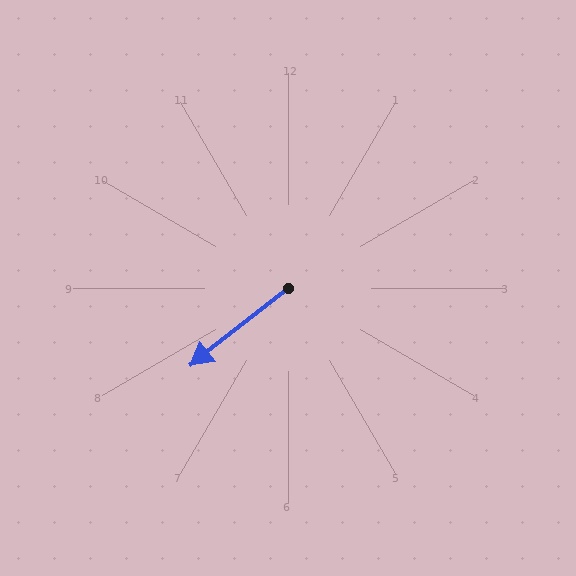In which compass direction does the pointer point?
Southwest.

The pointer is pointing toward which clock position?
Roughly 8 o'clock.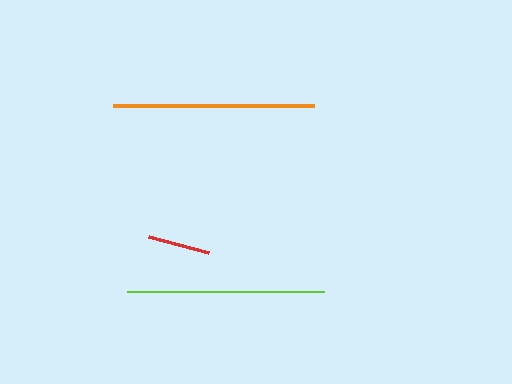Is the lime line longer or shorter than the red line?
The lime line is longer than the red line.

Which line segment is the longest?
The orange line is the longest at approximately 201 pixels.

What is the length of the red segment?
The red segment is approximately 62 pixels long.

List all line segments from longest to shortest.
From longest to shortest: orange, lime, red.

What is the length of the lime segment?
The lime segment is approximately 196 pixels long.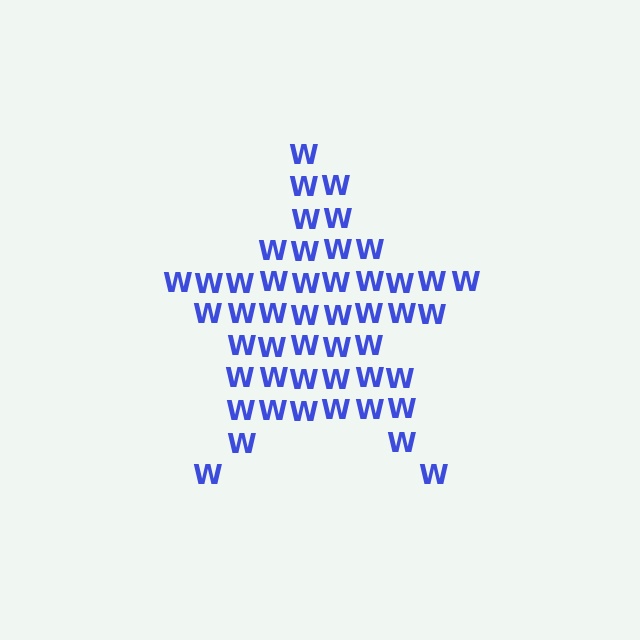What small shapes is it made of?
It is made of small letter W's.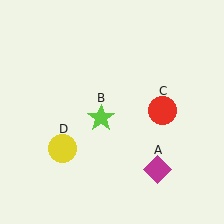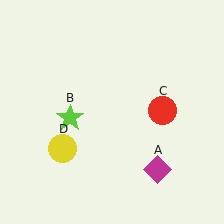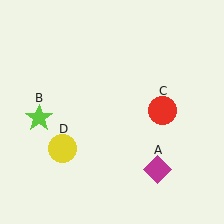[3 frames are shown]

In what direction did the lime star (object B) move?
The lime star (object B) moved left.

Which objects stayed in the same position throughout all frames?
Magenta diamond (object A) and red circle (object C) and yellow circle (object D) remained stationary.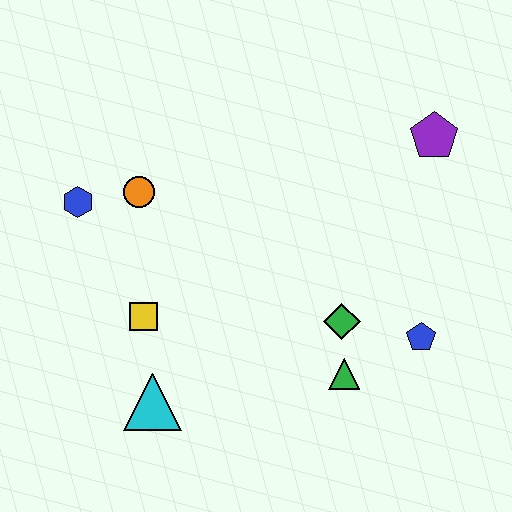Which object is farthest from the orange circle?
The blue pentagon is farthest from the orange circle.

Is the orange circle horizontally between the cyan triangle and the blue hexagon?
Yes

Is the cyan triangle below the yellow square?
Yes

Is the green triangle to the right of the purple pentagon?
No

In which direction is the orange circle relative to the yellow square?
The orange circle is above the yellow square.